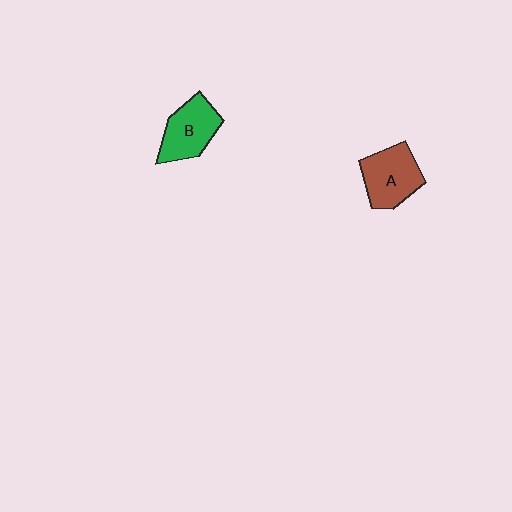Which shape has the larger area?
Shape A (brown).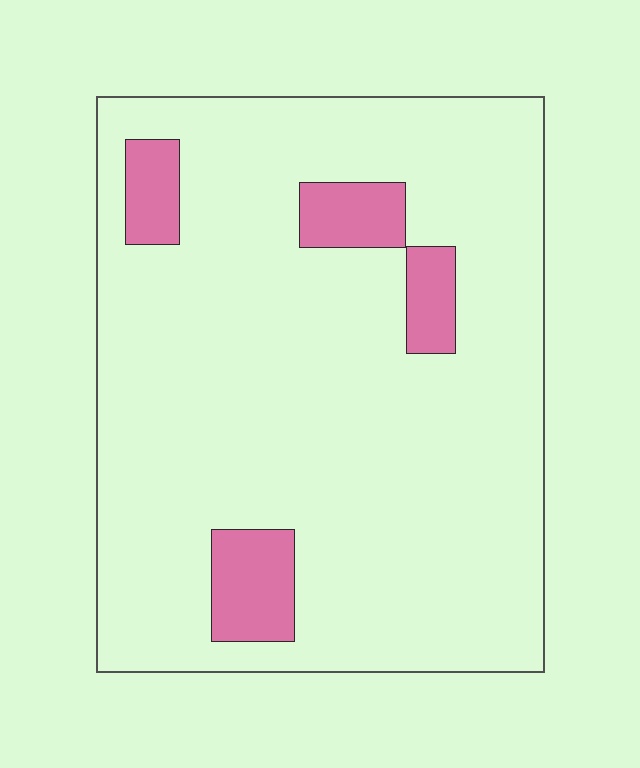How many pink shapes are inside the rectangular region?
4.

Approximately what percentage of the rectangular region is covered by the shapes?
Approximately 10%.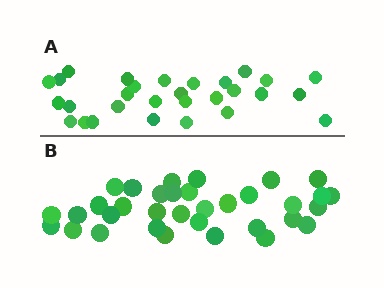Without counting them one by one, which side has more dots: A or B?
Region B (the bottom region) has more dots.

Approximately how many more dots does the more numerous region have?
Region B has about 5 more dots than region A.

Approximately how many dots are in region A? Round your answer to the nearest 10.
About 30 dots. (The exact count is 29, which rounds to 30.)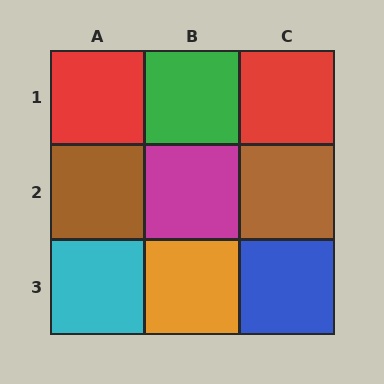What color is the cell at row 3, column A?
Cyan.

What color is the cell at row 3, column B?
Orange.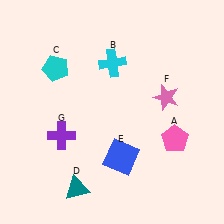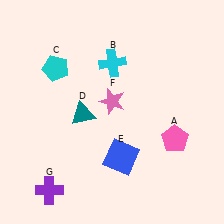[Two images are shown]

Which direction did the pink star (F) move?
The pink star (F) moved left.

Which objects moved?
The objects that moved are: the teal triangle (D), the pink star (F), the purple cross (G).